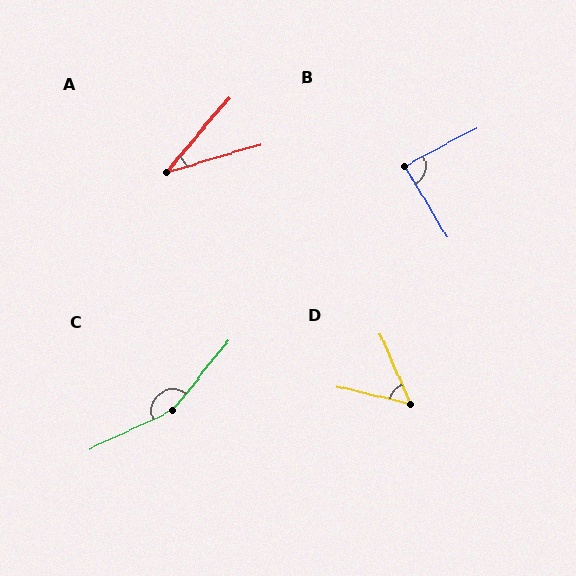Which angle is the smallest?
A, at approximately 33 degrees.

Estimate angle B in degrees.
Approximately 87 degrees.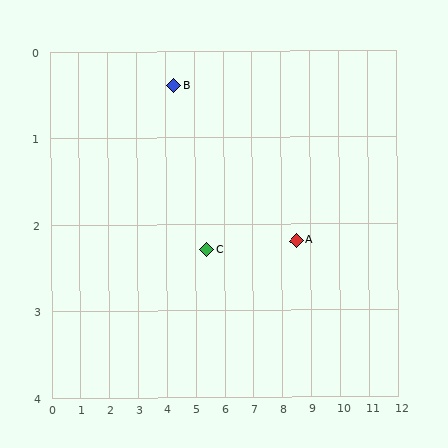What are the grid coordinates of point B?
Point B is at approximately (4.3, 0.4).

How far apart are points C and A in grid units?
Points C and A are about 3.1 grid units apart.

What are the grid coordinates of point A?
Point A is at approximately (8.5, 2.2).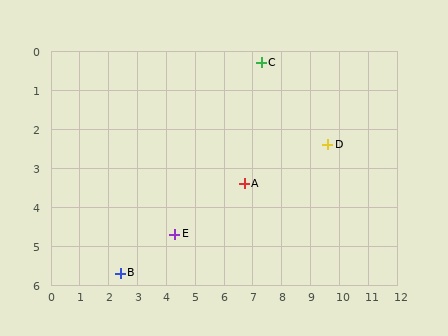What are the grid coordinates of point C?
Point C is at approximately (7.3, 0.3).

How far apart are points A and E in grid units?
Points A and E are about 2.7 grid units apart.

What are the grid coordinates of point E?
Point E is at approximately (4.3, 4.7).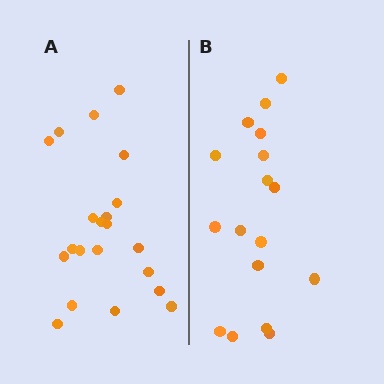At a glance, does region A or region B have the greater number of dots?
Region A (the left region) has more dots.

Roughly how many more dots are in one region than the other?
Region A has about 4 more dots than region B.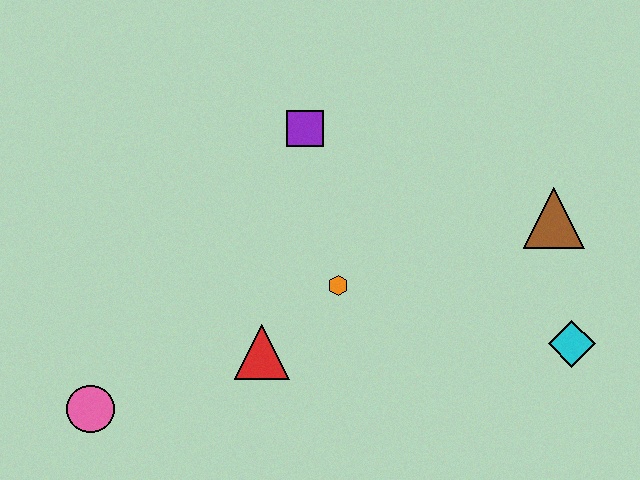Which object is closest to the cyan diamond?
The brown triangle is closest to the cyan diamond.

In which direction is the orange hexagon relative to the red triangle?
The orange hexagon is to the right of the red triangle.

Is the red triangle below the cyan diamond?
Yes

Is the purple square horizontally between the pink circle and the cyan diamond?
Yes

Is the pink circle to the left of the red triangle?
Yes